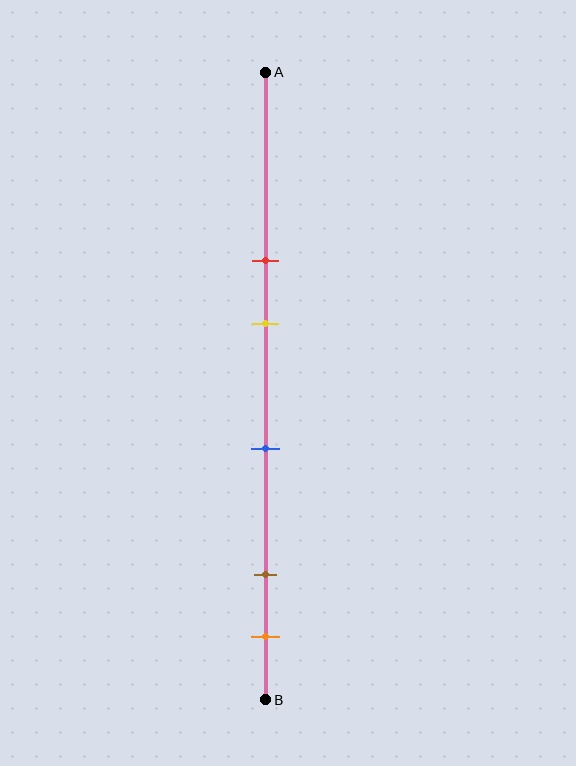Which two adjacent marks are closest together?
The brown and orange marks are the closest adjacent pair.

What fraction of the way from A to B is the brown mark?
The brown mark is approximately 80% (0.8) of the way from A to B.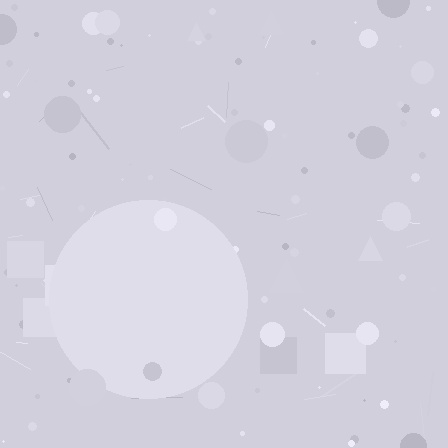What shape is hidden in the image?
A circle is hidden in the image.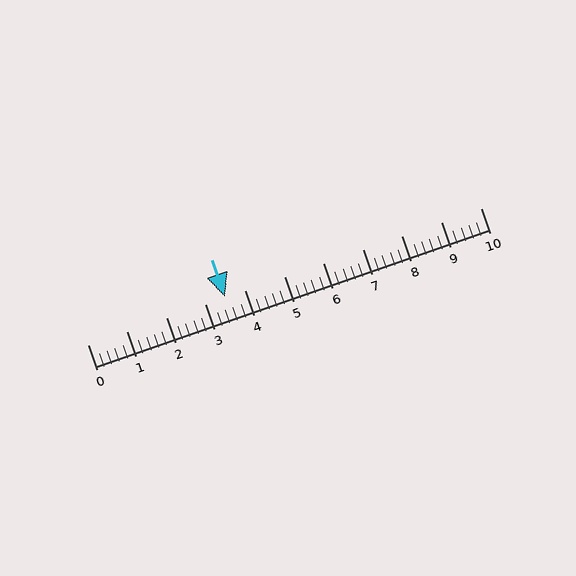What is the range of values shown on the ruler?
The ruler shows values from 0 to 10.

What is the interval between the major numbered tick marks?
The major tick marks are spaced 1 units apart.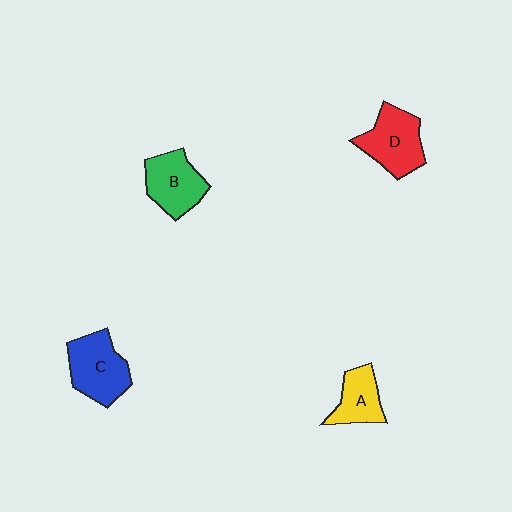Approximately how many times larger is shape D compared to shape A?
Approximately 1.4 times.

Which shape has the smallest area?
Shape A (yellow).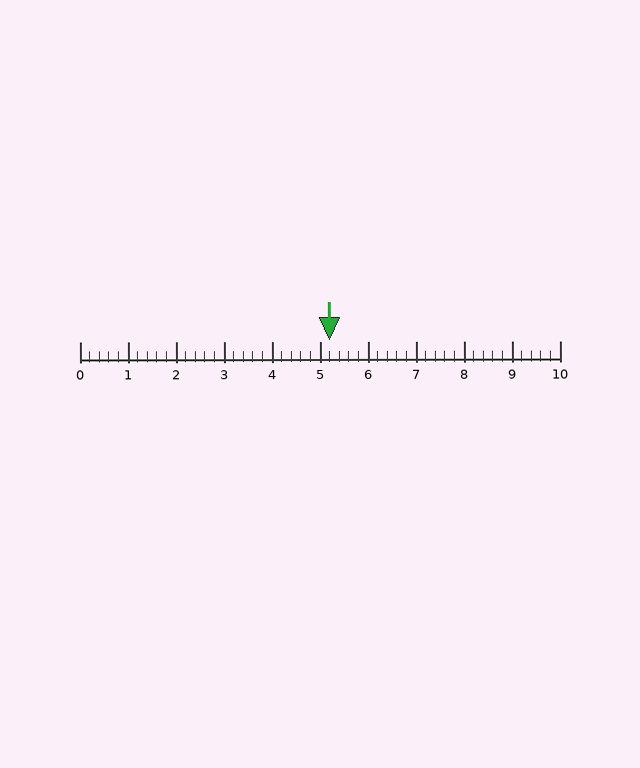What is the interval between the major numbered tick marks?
The major tick marks are spaced 1 units apart.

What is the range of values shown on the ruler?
The ruler shows values from 0 to 10.